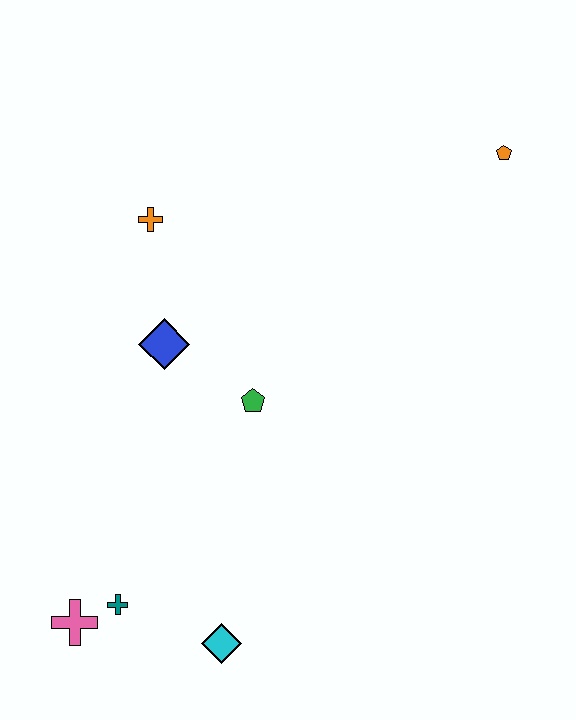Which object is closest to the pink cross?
The teal cross is closest to the pink cross.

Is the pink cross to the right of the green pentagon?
No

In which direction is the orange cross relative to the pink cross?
The orange cross is above the pink cross.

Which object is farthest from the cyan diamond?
The orange pentagon is farthest from the cyan diamond.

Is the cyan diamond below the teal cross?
Yes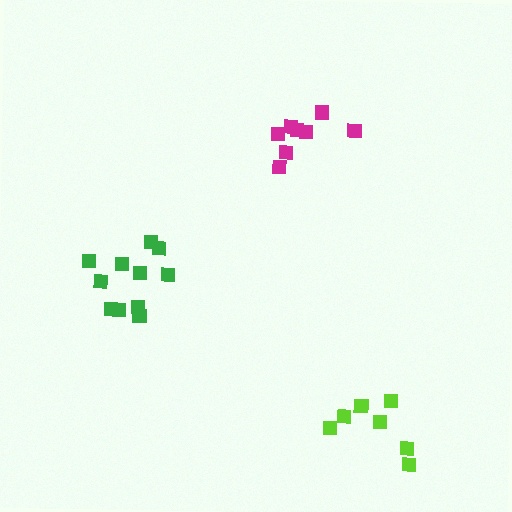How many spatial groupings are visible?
There are 3 spatial groupings.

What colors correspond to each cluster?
The clusters are colored: green, lime, magenta.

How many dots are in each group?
Group 1: 11 dots, Group 2: 7 dots, Group 3: 8 dots (26 total).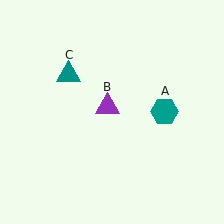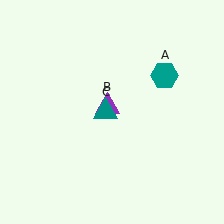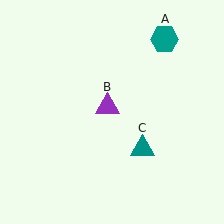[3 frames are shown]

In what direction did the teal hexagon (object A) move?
The teal hexagon (object A) moved up.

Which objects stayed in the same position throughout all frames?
Purple triangle (object B) remained stationary.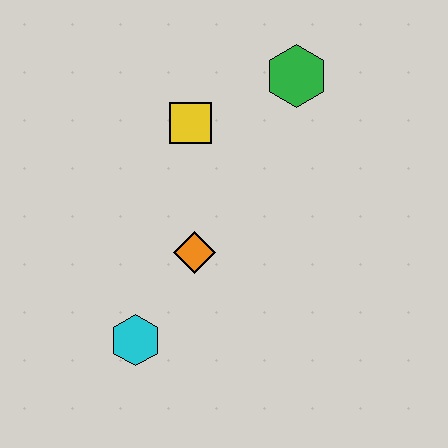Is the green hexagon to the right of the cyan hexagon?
Yes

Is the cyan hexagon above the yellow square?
No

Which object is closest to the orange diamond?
The cyan hexagon is closest to the orange diamond.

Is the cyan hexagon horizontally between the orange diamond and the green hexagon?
No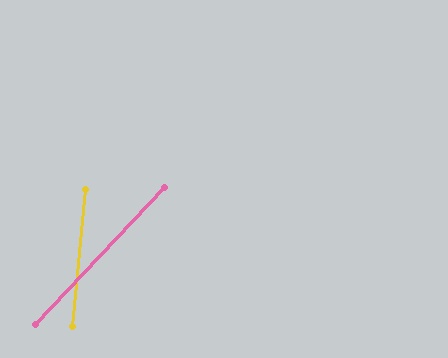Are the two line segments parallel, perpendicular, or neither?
Neither parallel nor perpendicular — they differ by about 38°.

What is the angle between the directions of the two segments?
Approximately 38 degrees.